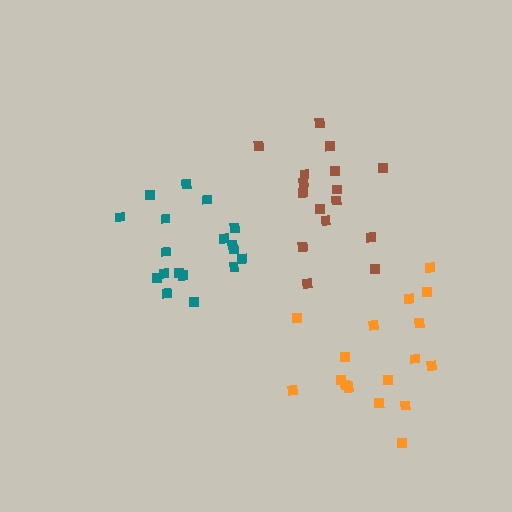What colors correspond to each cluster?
The clusters are colored: orange, teal, brown.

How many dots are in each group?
Group 1: 18 dots, Group 2: 18 dots, Group 3: 16 dots (52 total).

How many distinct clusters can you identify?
There are 3 distinct clusters.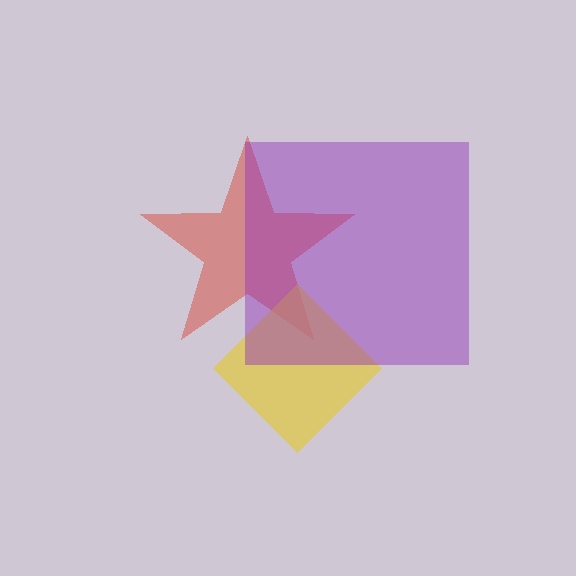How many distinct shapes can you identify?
There are 3 distinct shapes: a red star, a yellow diamond, a purple square.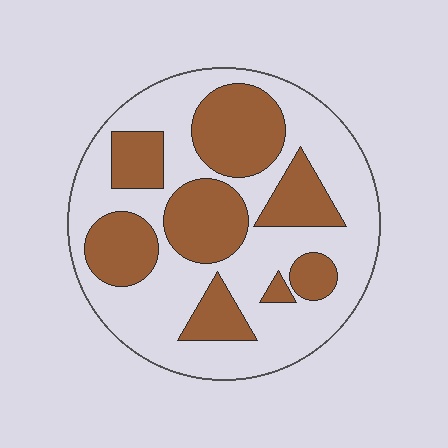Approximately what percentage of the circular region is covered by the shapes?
Approximately 40%.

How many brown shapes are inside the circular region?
8.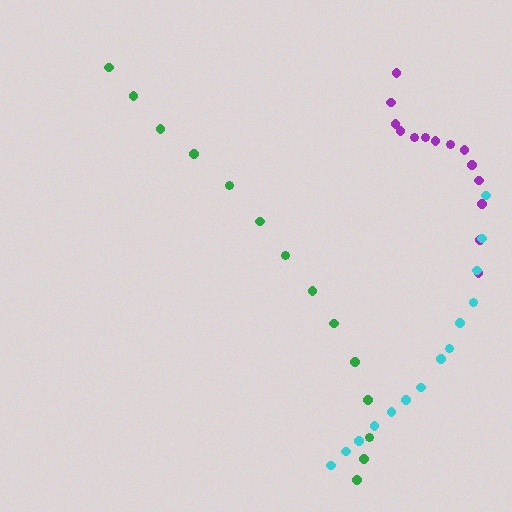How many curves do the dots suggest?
There are 3 distinct paths.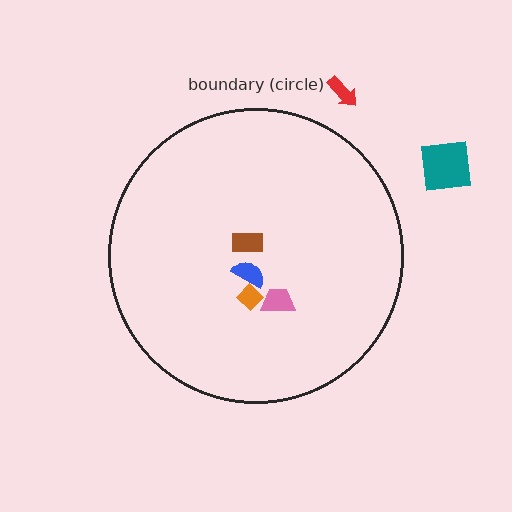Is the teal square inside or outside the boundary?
Outside.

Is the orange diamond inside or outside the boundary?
Inside.